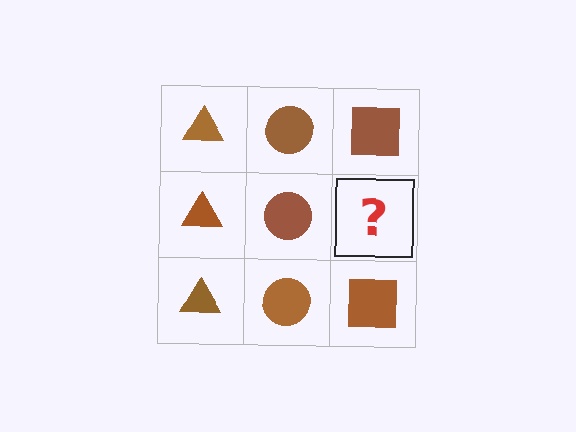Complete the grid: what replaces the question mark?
The question mark should be replaced with a brown square.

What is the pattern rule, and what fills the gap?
The rule is that each column has a consistent shape. The gap should be filled with a brown square.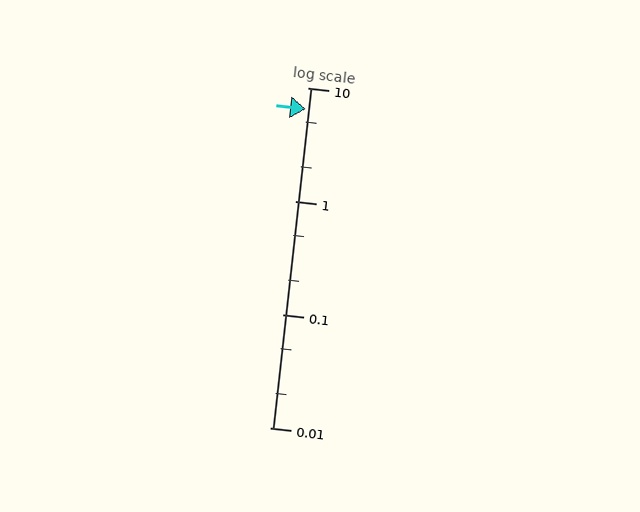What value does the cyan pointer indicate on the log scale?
The pointer indicates approximately 6.5.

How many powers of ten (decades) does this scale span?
The scale spans 3 decades, from 0.01 to 10.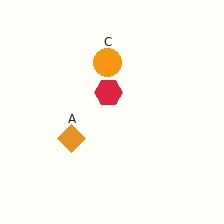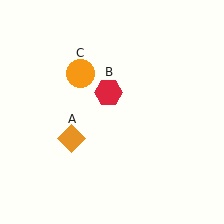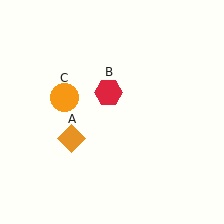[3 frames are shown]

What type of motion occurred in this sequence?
The orange circle (object C) rotated counterclockwise around the center of the scene.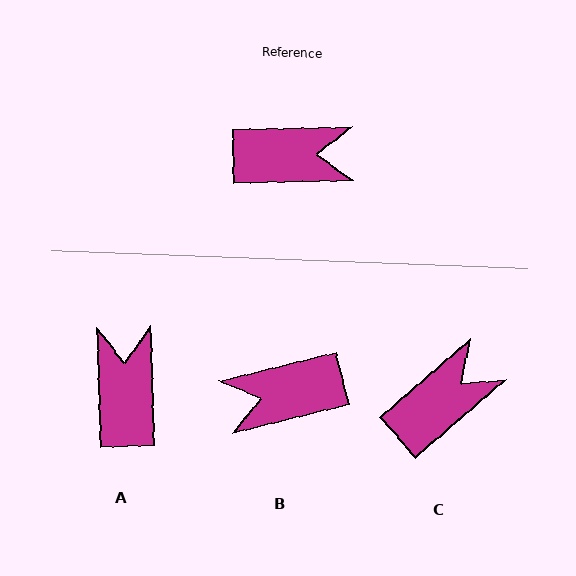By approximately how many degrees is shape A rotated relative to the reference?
Approximately 91 degrees counter-clockwise.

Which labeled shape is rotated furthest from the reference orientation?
B, about 168 degrees away.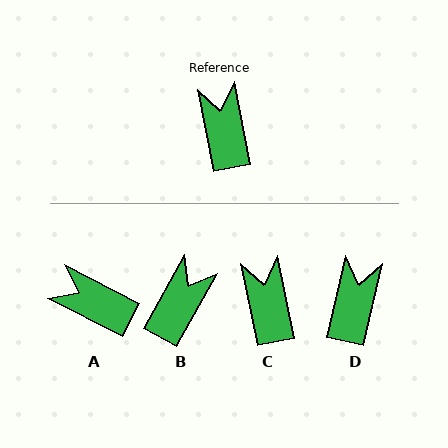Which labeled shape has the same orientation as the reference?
C.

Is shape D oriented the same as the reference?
No, it is off by about 24 degrees.